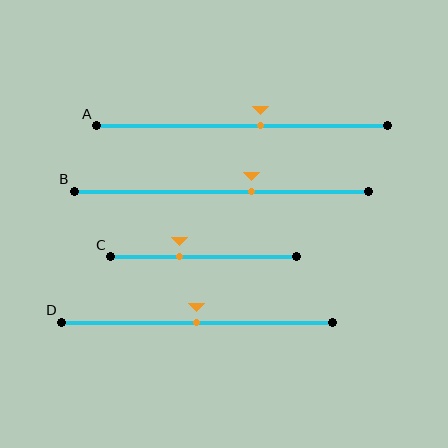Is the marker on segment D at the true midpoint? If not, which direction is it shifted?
Yes, the marker on segment D is at the true midpoint.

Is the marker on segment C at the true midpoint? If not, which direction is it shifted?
No, the marker on segment C is shifted to the left by about 13% of the segment length.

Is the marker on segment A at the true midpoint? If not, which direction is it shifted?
No, the marker on segment A is shifted to the right by about 6% of the segment length.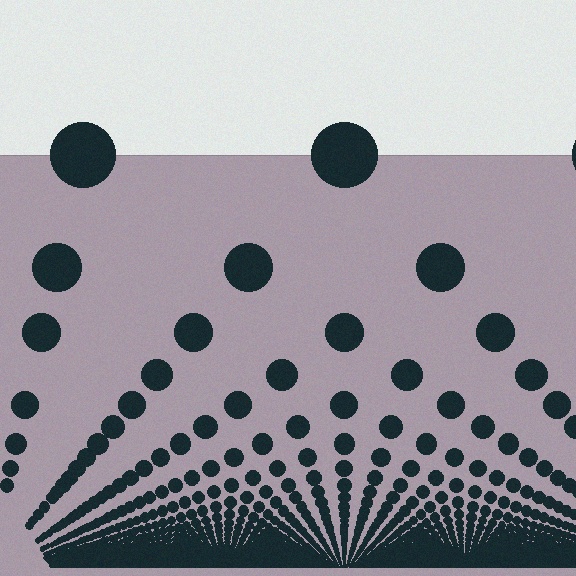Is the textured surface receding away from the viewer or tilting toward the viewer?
The surface appears to tilt toward the viewer. Texture elements get larger and sparser toward the top.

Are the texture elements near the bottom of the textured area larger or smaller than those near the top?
Smaller. The gradient is inverted — elements near the bottom are smaller and denser.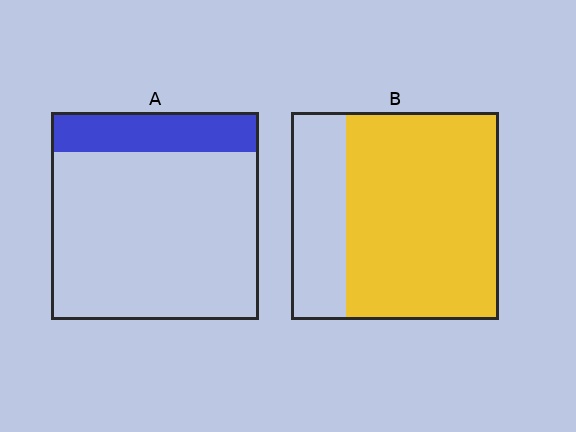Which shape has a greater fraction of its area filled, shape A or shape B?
Shape B.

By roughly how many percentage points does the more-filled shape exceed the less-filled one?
By roughly 55 percentage points (B over A).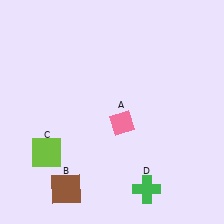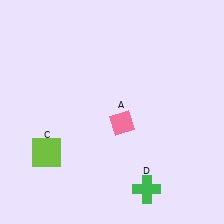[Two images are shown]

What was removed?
The brown square (B) was removed in Image 2.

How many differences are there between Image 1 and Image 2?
There is 1 difference between the two images.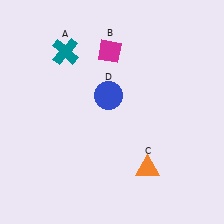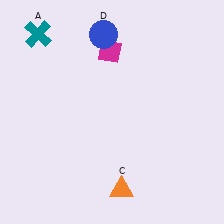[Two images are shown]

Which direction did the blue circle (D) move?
The blue circle (D) moved up.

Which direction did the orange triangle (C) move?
The orange triangle (C) moved left.